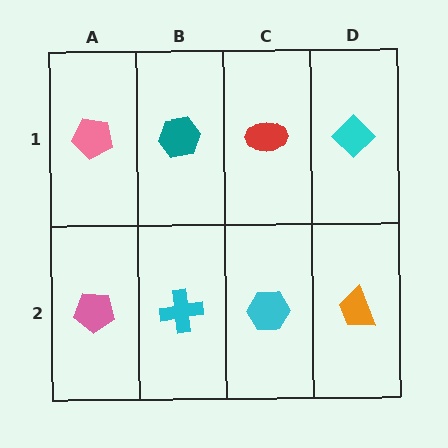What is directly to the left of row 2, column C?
A cyan cross.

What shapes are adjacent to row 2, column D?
A cyan diamond (row 1, column D), a cyan hexagon (row 2, column C).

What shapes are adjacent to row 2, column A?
A pink pentagon (row 1, column A), a cyan cross (row 2, column B).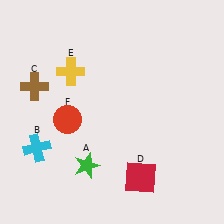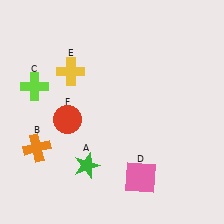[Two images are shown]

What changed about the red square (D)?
In Image 1, D is red. In Image 2, it changed to pink.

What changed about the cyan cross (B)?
In Image 1, B is cyan. In Image 2, it changed to orange.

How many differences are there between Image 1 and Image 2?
There are 3 differences between the two images.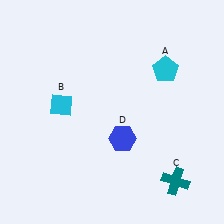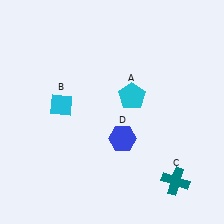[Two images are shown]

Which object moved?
The cyan pentagon (A) moved left.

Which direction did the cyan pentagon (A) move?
The cyan pentagon (A) moved left.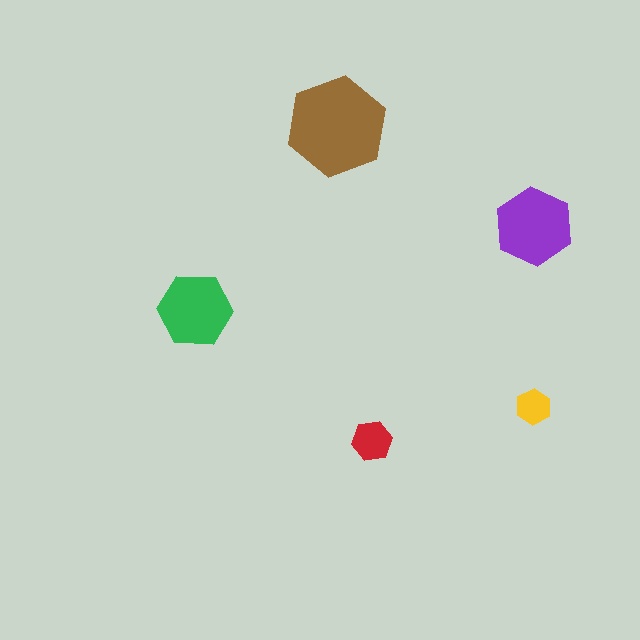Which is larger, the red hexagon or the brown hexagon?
The brown one.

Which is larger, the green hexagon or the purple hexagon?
The purple one.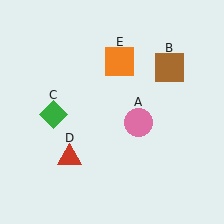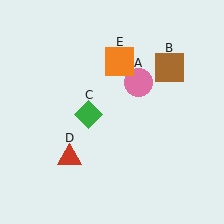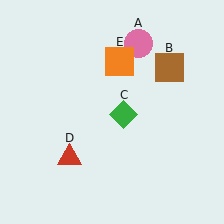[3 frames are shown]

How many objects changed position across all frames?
2 objects changed position: pink circle (object A), green diamond (object C).